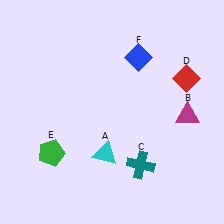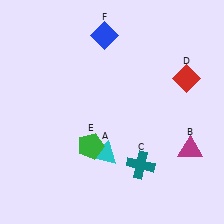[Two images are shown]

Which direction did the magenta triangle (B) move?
The magenta triangle (B) moved down.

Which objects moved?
The objects that moved are: the magenta triangle (B), the green pentagon (E), the blue diamond (F).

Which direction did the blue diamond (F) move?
The blue diamond (F) moved left.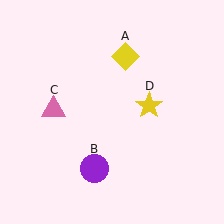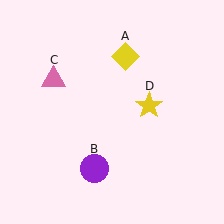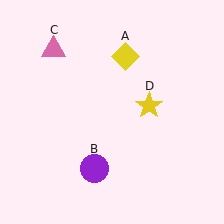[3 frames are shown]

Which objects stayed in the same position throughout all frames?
Yellow diamond (object A) and purple circle (object B) and yellow star (object D) remained stationary.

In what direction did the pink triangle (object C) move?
The pink triangle (object C) moved up.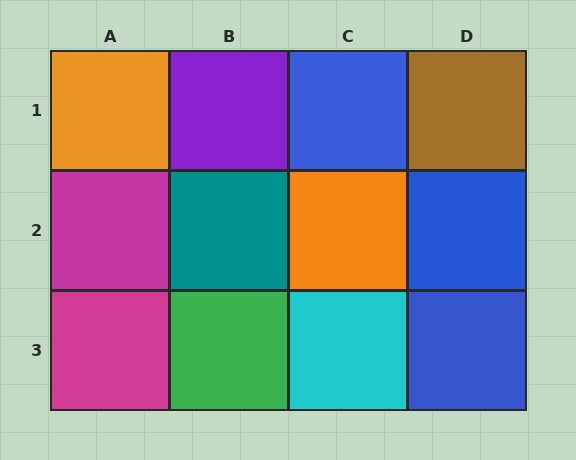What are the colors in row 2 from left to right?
Magenta, teal, orange, blue.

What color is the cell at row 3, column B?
Green.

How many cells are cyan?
1 cell is cyan.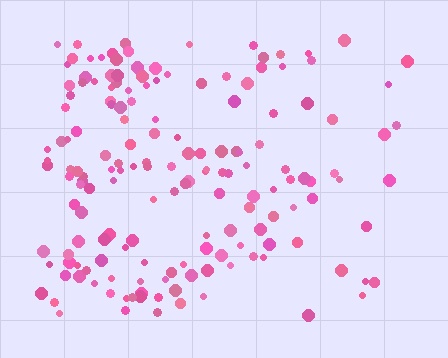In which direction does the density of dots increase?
From right to left, with the left side densest.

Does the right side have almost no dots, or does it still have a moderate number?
Still a moderate number, just noticeably fewer than the left.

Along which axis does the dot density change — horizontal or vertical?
Horizontal.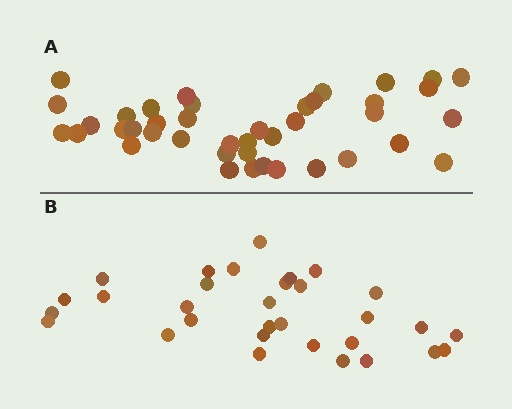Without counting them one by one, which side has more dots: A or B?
Region A (the top region) has more dots.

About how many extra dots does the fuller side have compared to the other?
Region A has roughly 10 or so more dots than region B.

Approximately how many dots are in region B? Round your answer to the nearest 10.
About 30 dots. (The exact count is 31, which rounds to 30.)